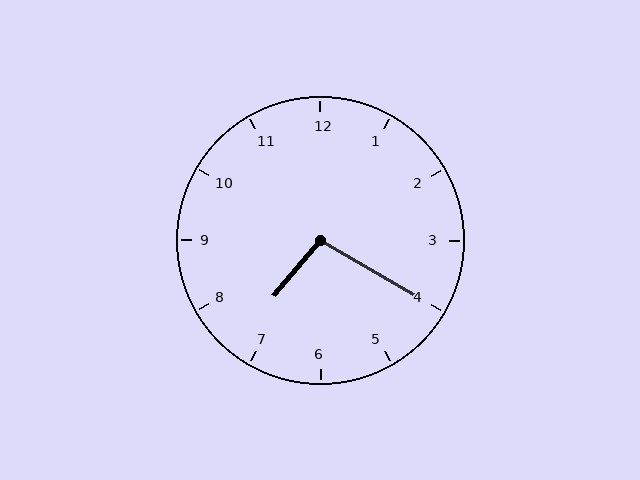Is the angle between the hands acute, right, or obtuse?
It is obtuse.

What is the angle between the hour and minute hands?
Approximately 100 degrees.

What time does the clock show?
7:20.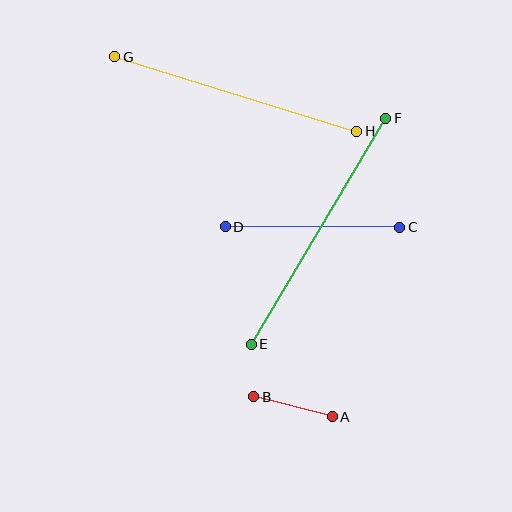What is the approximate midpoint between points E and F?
The midpoint is at approximately (318, 231) pixels.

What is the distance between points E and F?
The distance is approximately 263 pixels.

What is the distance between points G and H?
The distance is approximately 253 pixels.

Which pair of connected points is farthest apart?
Points E and F are farthest apart.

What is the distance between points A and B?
The distance is approximately 81 pixels.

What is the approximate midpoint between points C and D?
The midpoint is at approximately (312, 227) pixels.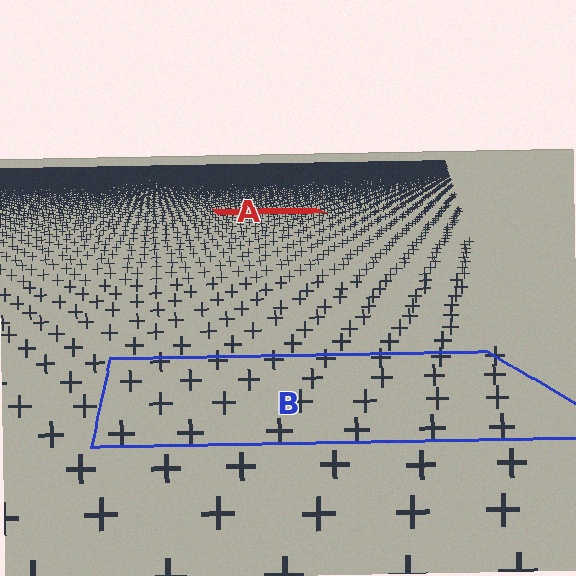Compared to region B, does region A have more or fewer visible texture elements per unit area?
Region A has more texture elements per unit area — they are packed more densely because it is farther away.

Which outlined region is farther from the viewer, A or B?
Region A is farther from the viewer — the texture elements inside it appear smaller and more densely packed.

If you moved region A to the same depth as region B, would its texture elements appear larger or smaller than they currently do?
They would appear larger. At a closer depth, the same texture elements are projected at a bigger on-screen size.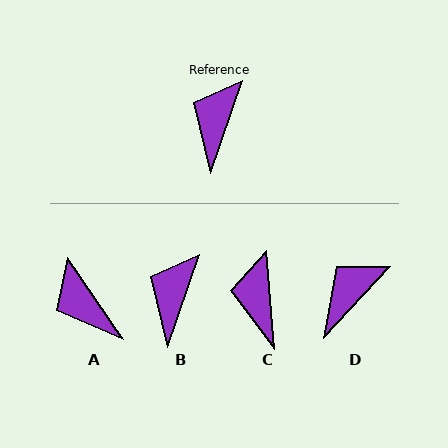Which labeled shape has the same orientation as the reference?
B.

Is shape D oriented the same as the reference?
No, it is off by about 24 degrees.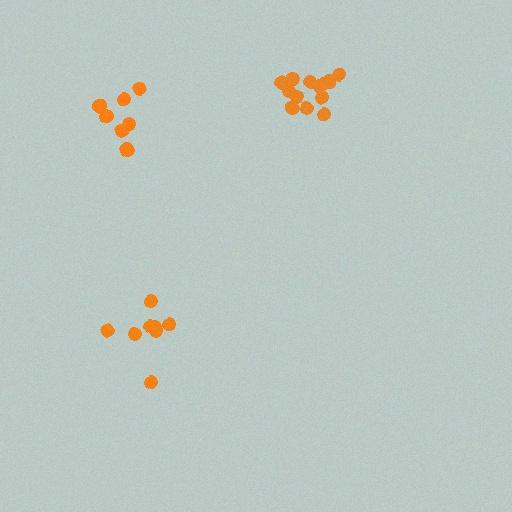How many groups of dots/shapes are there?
There are 3 groups.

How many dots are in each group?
Group 1: 13 dots, Group 2: 8 dots, Group 3: 7 dots (28 total).